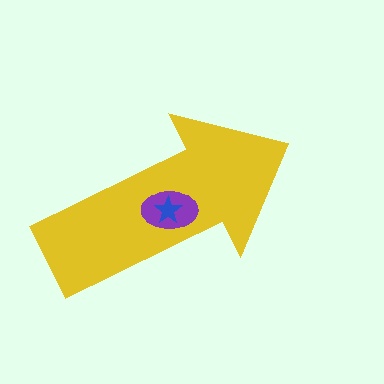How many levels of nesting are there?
3.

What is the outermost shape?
The yellow arrow.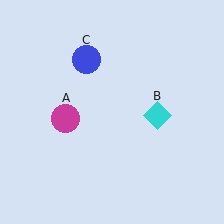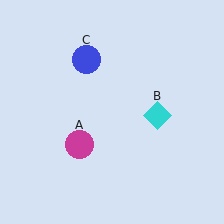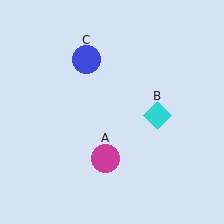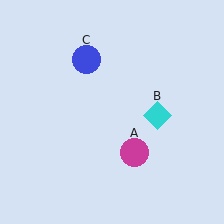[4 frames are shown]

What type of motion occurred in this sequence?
The magenta circle (object A) rotated counterclockwise around the center of the scene.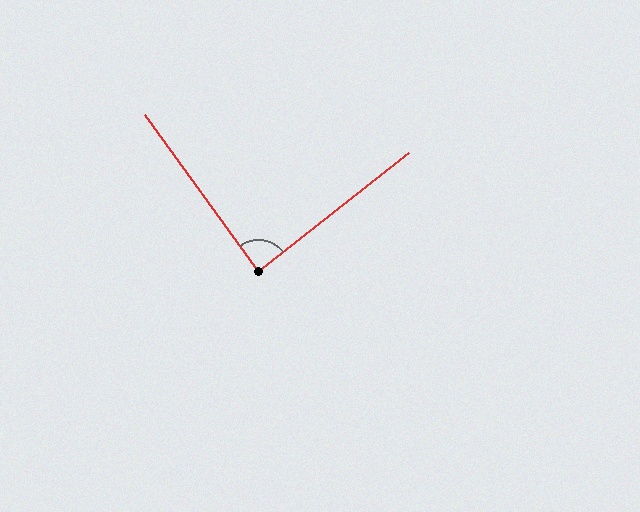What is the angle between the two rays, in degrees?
Approximately 87 degrees.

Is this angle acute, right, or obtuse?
It is approximately a right angle.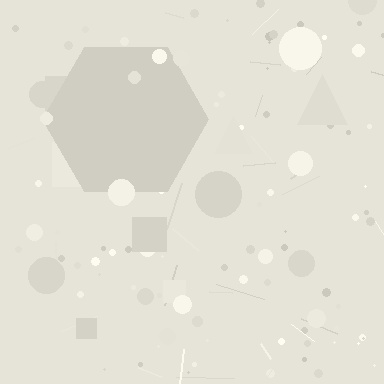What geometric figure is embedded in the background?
A hexagon is embedded in the background.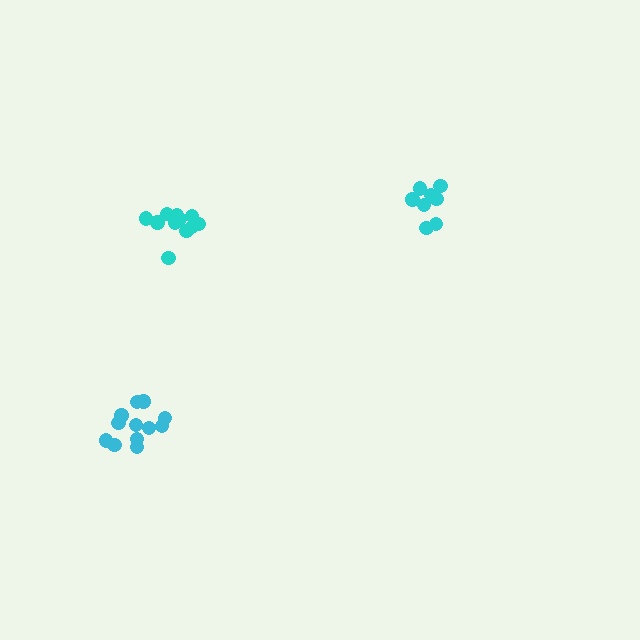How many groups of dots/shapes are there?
There are 3 groups.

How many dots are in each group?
Group 1: 12 dots, Group 2: 8 dots, Group 3: 11 dots (31 total).